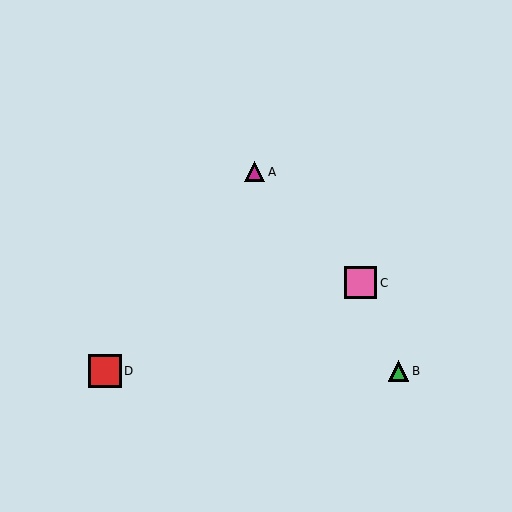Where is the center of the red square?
The center of the red square is at (105, 371).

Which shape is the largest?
The red square (labeled D) is the largest.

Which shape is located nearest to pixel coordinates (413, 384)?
The green triangle (labeled B) at (398, 371) is nearest to that location.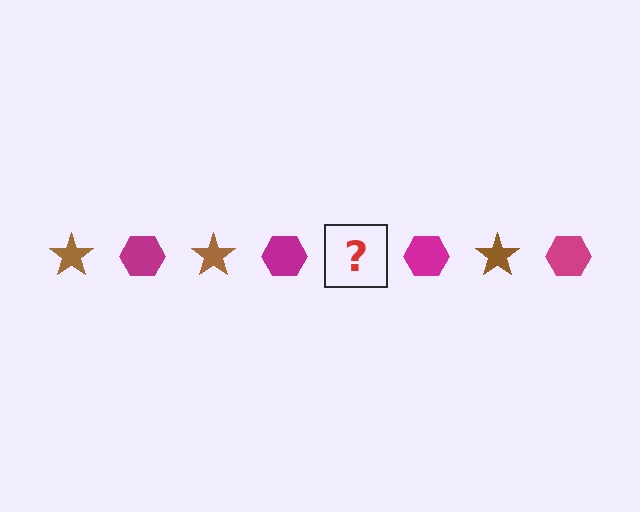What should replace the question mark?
The question mark should be replaced with a brown star.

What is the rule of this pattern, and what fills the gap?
The rule is that the pattern alternates between brown star and magenta hexagon. The gap should be filled with a brown star.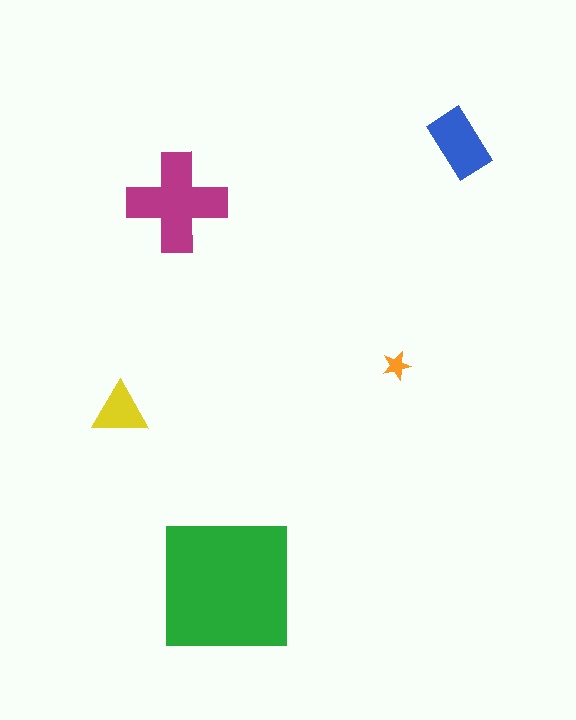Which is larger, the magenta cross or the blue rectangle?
The magenta cross.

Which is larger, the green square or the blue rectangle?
The green square.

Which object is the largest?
The green square.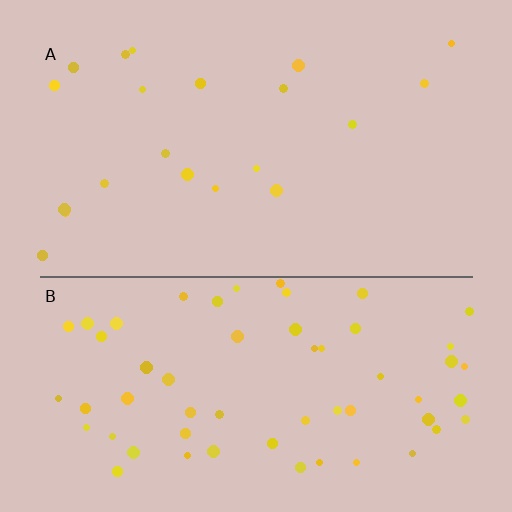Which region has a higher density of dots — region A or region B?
B (the bottom).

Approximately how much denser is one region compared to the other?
Approximately 2.9× — region B over region A.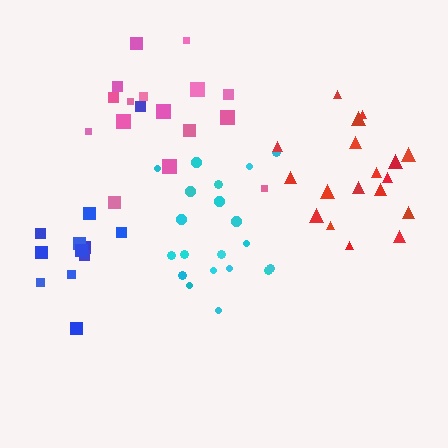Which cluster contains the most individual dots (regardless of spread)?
Cyan (20).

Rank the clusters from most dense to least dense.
cyan, red, pink, blue.